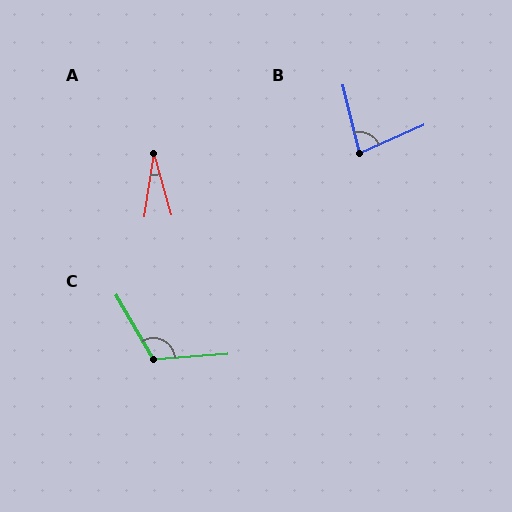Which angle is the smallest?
A, at approximately 24 degrees.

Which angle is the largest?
C, at approximately 116 degrees.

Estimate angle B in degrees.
Approximately 80 degrees.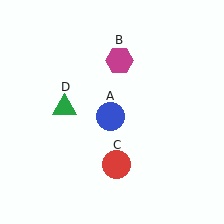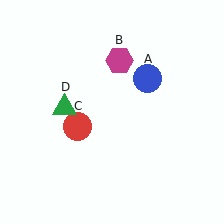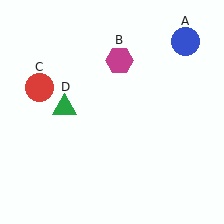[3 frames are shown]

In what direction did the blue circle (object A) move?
The blue circle (object A) moved up and to the right.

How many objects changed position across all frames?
2 objects changed position: blue circle (object A), red circle (object C).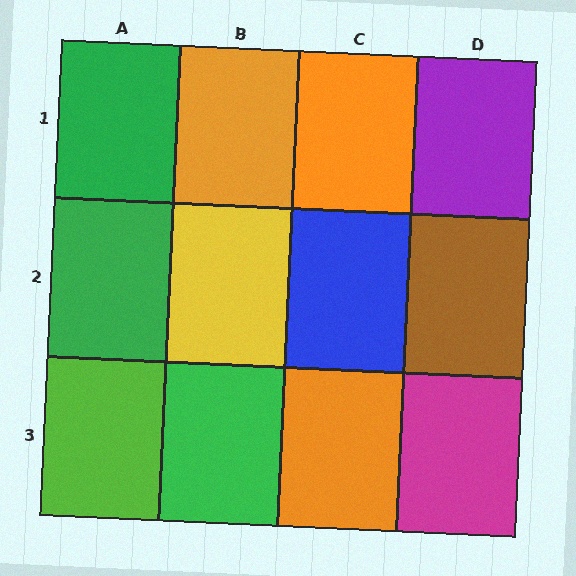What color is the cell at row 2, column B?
Yellow.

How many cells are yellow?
1 cell is yellow.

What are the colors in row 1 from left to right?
Green, orange, orange, purple.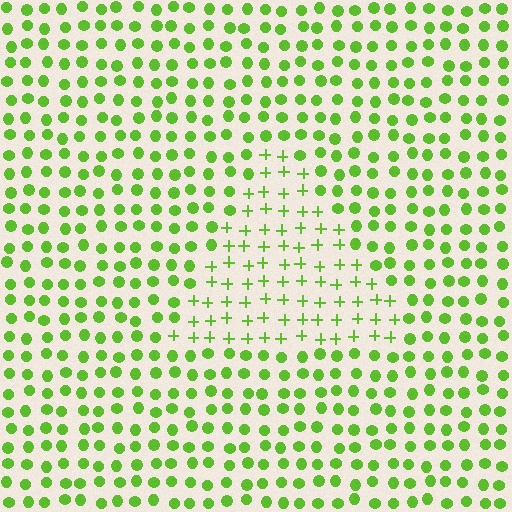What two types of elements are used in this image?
The image uses plus signs inside the triangle region and circles outside it.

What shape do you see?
I see a triangle.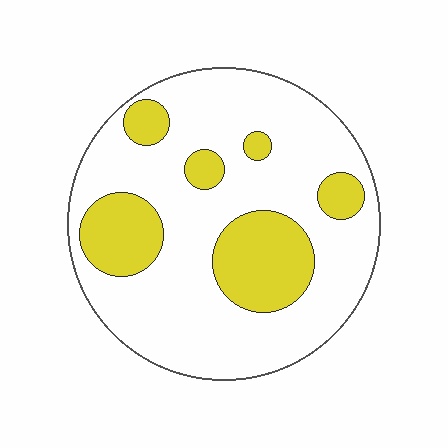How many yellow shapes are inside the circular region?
6.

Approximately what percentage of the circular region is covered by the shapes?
Approximately 25%.